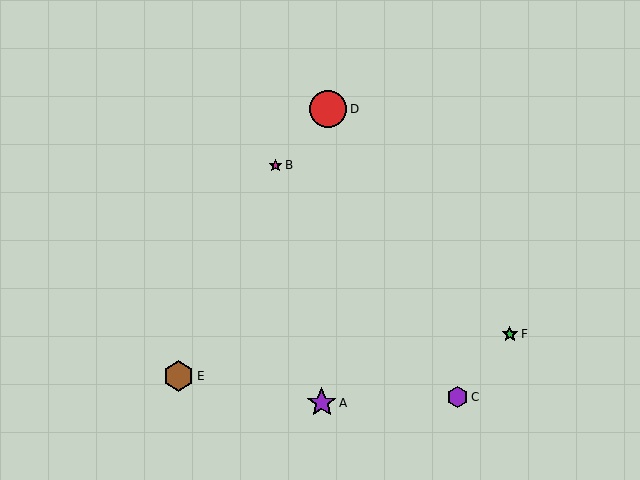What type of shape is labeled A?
Shape A is a purple star.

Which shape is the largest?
The red circle (labeled D) is the largest.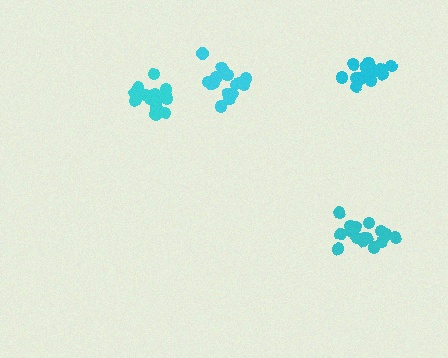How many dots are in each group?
Group 1: 17 dots, Group 2: 17 dots, Group 3: 14 dots, Group 4: 17 dots (65 total).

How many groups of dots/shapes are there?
There are 4 groups.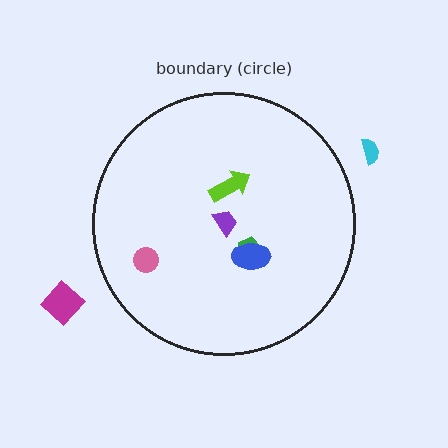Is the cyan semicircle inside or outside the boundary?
Outside.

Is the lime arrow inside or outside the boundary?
Inside.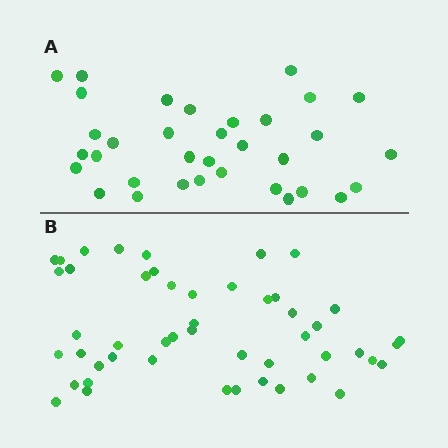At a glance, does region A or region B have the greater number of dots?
Region B (the bottom region) has more dots.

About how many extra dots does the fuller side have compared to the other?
Region B has approximately 15 more dots than region A.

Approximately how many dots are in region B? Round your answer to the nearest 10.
About 50 dots. (The exact count is 49, which rounds to 50.)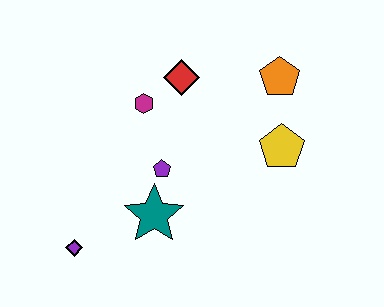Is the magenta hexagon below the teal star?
No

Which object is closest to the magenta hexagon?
The red diamond is closest to the magenta hexagon.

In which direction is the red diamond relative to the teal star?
The red diamond is above the teal star.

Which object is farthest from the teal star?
The orange pentagon is farthest from the teal star.